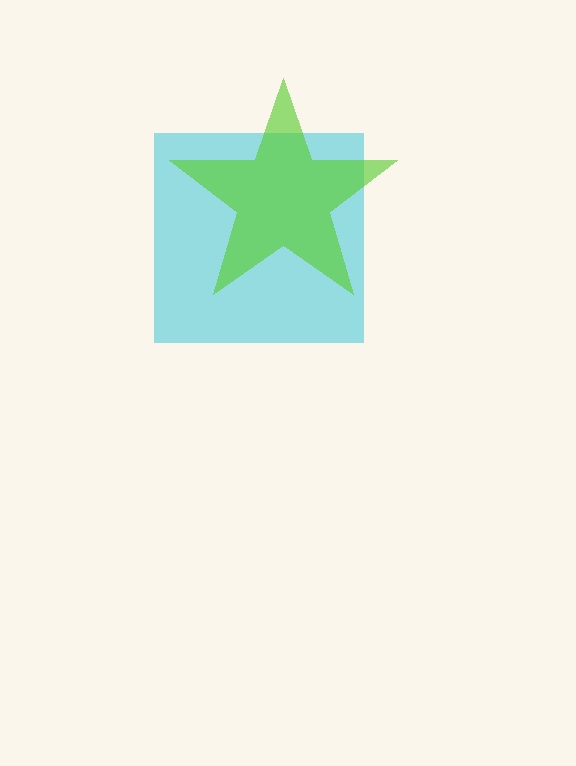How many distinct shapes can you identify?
There are 2 distinct shapes: a cyan square, a lime star.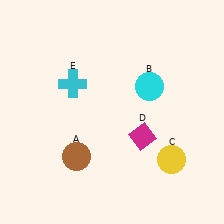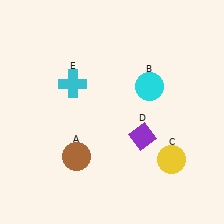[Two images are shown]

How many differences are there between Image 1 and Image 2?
There is 1 difference between the two images.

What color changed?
The diamond (D) changed from magenta in Image 1 to purple in Image 2.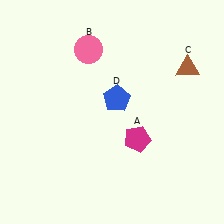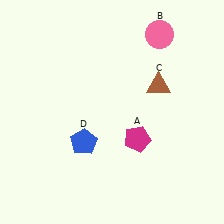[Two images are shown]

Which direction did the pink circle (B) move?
The pink circle (B) moved right.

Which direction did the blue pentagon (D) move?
The blue pentagon (D) moved down.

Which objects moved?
The objects that moved are: the pink circle (B), the brown triangle (C), the blue pentagon (D).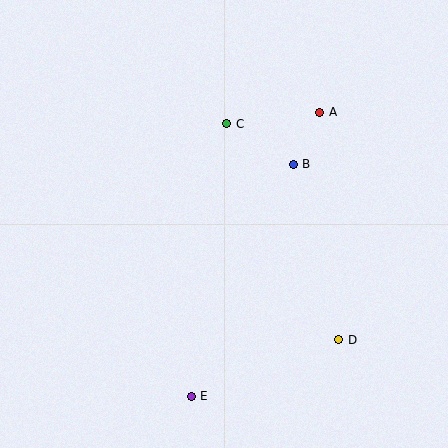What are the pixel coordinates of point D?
Point D is at (339, 340).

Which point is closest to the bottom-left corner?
Point E is closest to the bottom-left corner.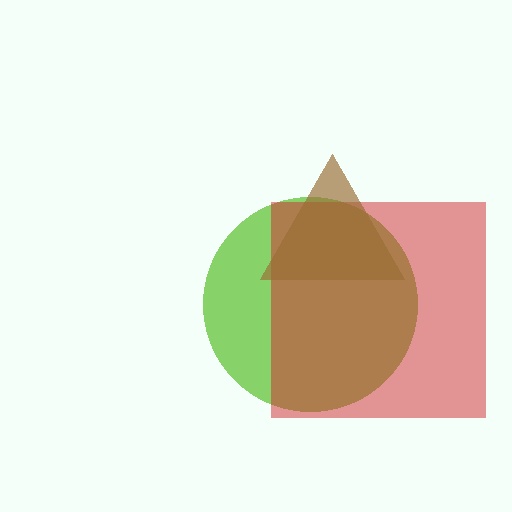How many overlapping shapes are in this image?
There are 3 overlapping shapes in the image.